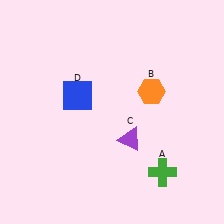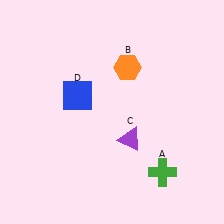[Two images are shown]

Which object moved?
The orange hexagon (B) moved up.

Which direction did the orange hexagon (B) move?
The orange hexagon (B) moved up.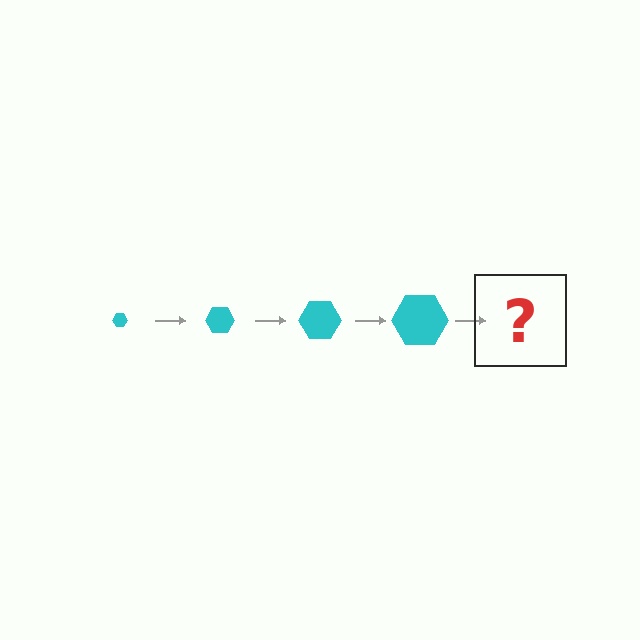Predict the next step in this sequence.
The next step is a cyan hexagon, larger than the previous one.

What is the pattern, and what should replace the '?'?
The pattern is that the hexagon gets progressively larger each step. The '?' should be a cyan hexagon, larger than the previous one.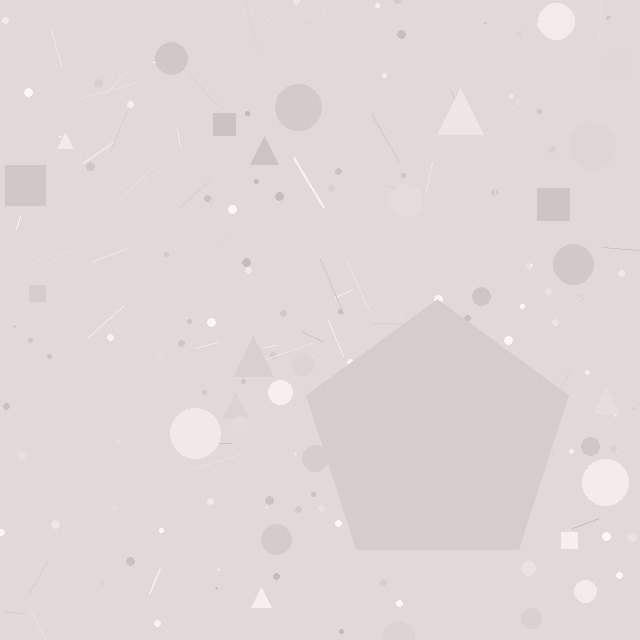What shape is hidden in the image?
A pentagon is hidden in the image.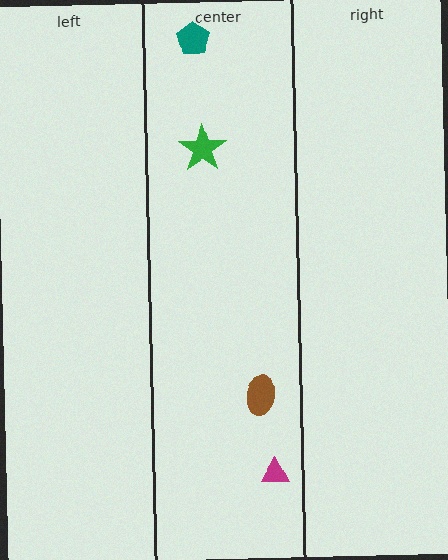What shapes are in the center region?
The green star, the magenta triangle, the teal pentagon, the brown ellipse.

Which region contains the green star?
The center region.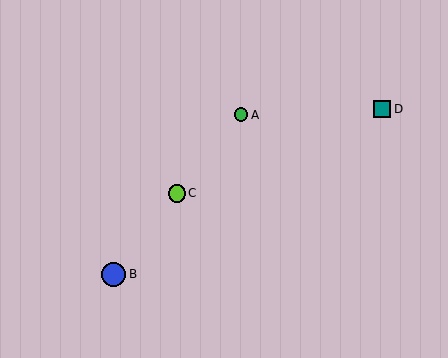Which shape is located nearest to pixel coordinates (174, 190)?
The lime circle (labeled C) at (177, 193) is nearest to that location.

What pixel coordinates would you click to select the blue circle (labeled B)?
Click at (114, 274) to select the blue circle B.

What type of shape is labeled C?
Shape C is a lime circle.